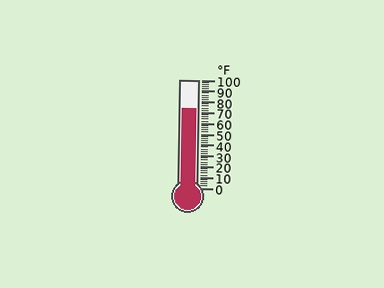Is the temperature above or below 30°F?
The temperature is above 30°F.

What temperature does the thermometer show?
The thermometer shows approximately 74°F.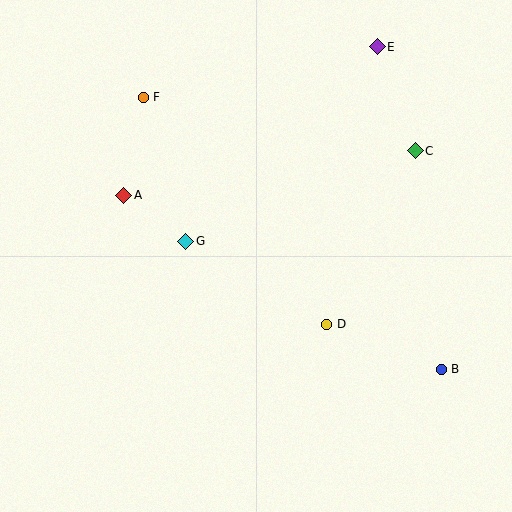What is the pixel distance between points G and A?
The distance between G and A is 77 pixels.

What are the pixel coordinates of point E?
Point E is at (377, 47).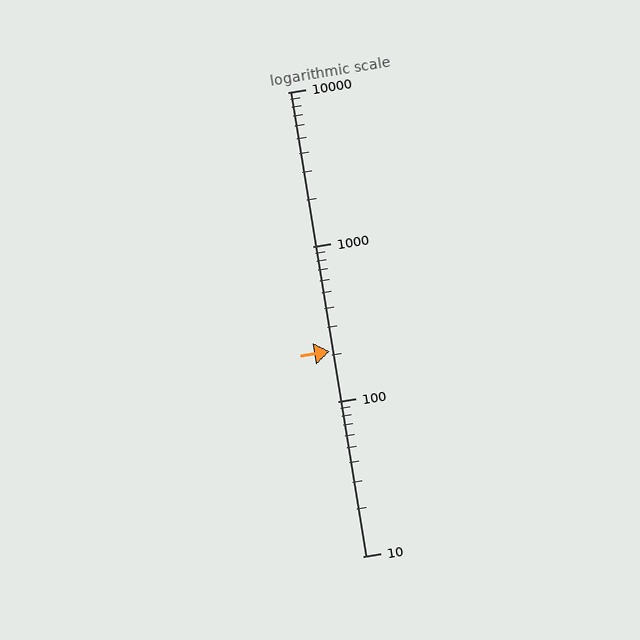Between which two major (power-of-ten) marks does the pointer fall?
The pointer is between 100 and 1000.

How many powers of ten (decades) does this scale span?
The scale spans 3 decades, from 10 to 10000.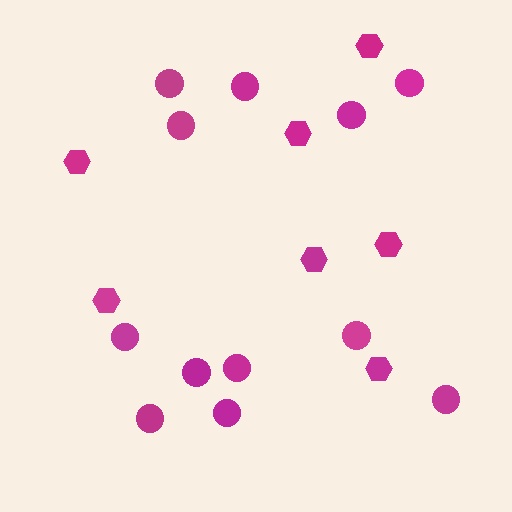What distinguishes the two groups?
There are 2 groups: one group of hexagons (7) and one group of circles (12).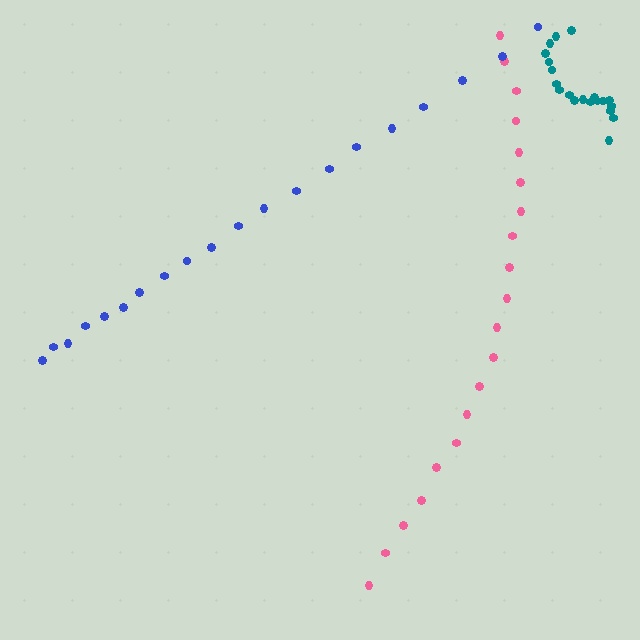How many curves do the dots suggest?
There are 3 distinct paths.